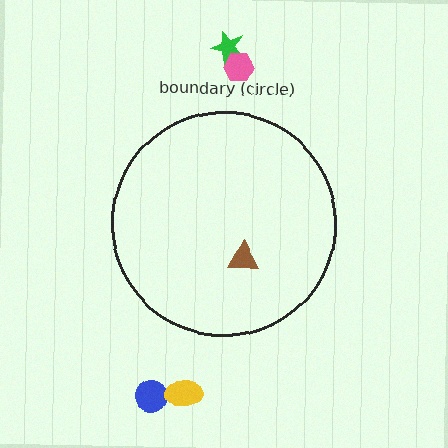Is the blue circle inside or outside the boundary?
Outside.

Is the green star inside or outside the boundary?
Outside.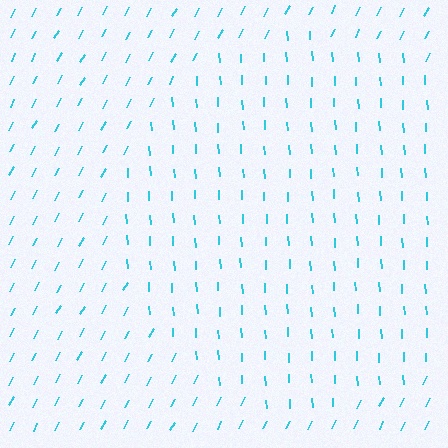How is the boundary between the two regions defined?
The boundary is defined purely by a change in line orientation (approximately 31 degrees difference). All lines are the same color and thickness.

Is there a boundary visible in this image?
Yes, there is a texture boundary formed by a change in line orientation.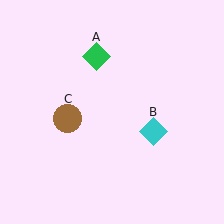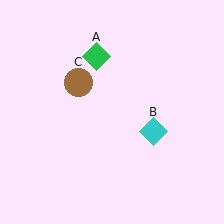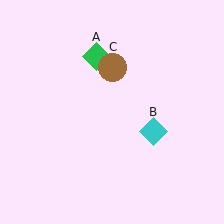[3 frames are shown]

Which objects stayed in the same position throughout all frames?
Green diamond (object A) and cyan diamond (object B) remained stationary.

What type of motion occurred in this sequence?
The brown circle (object C) rotated clockwise around the center of the scene.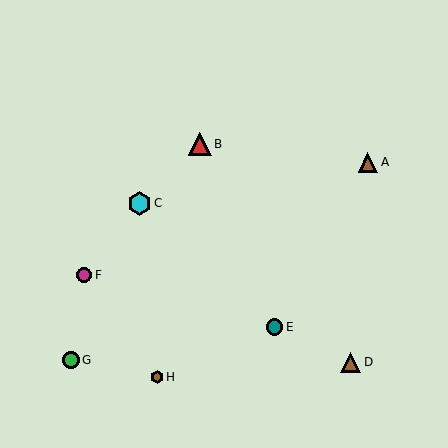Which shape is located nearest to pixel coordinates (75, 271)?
The magenta circle (labeled F) at (84, 275) is nearest to that location.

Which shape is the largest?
The cyan hexagon (labeled C) is the largest.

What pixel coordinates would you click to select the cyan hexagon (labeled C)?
Click at (139, 203) to select the cyan hexagon C.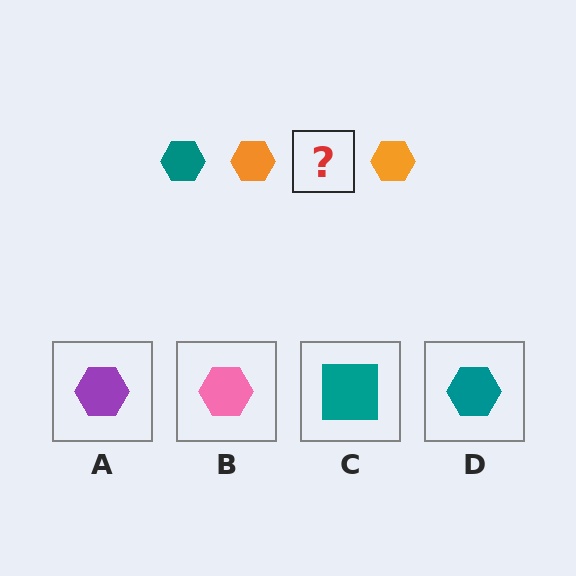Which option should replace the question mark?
Option D.